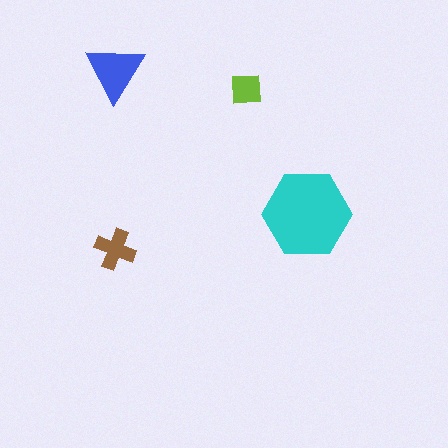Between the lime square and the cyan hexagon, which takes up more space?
The cyan hexagon.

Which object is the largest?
The cyan hexagon.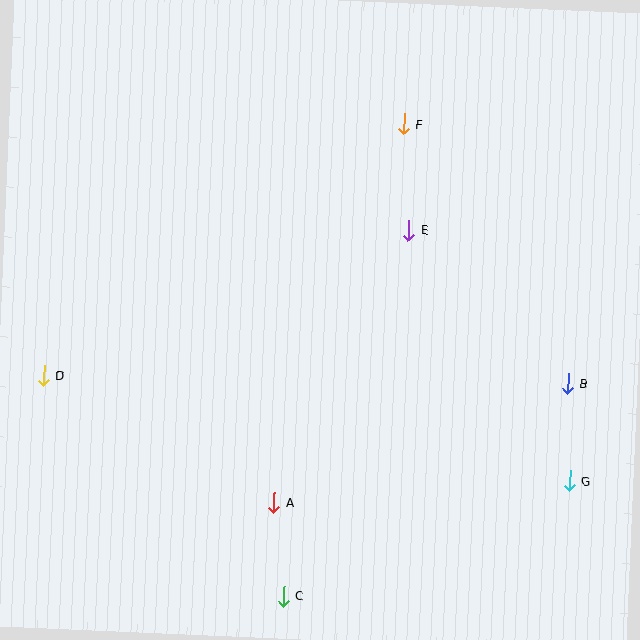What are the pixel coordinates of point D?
Point D is at (44, 376).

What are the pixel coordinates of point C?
Point C is at (283, 596).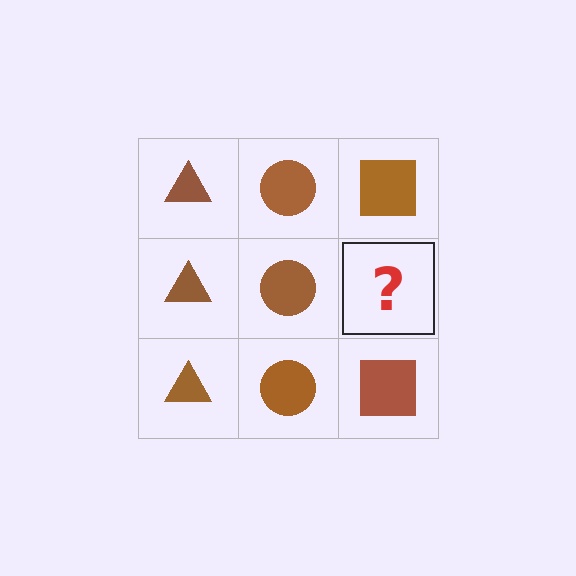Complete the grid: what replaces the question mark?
The question mark should be replaced with a brown square.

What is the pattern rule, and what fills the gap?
The rule is that each column has a consistent shape. The gap should be filled with a brown square.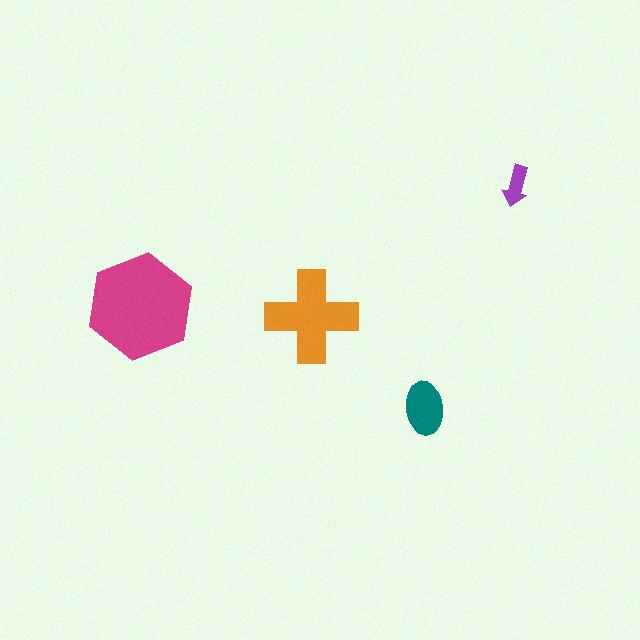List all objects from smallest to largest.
The purple arrow, the teal ellipse, the orange cross, the magenta hexagon.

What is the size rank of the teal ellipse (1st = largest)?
3rd.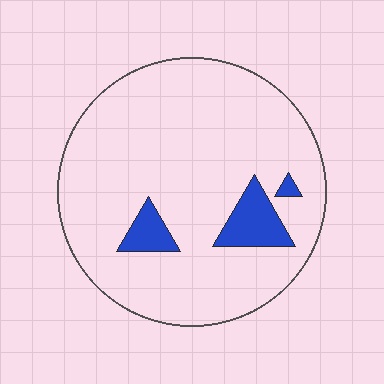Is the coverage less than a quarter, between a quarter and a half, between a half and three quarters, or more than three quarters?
Less than a quarter.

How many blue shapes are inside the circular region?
3.